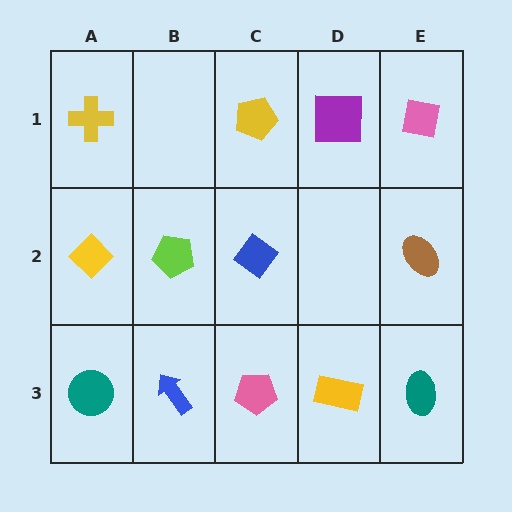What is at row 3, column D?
A yellow rectangle.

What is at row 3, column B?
A blue arrow.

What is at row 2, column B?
A lime pentagon.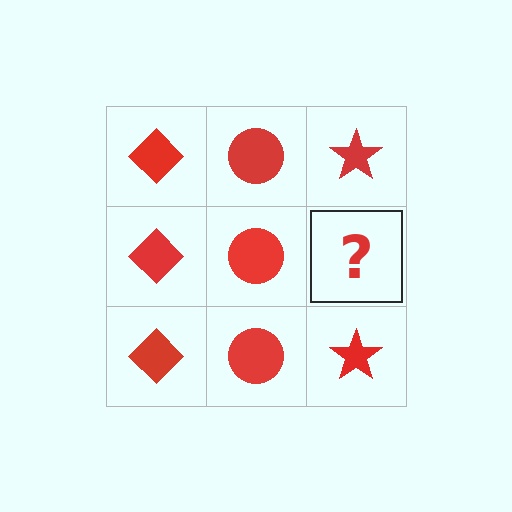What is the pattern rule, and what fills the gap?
The rule is that each column has a consistent shape. The gap should be filled with a red star.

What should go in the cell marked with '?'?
The missing cell should contain a red star.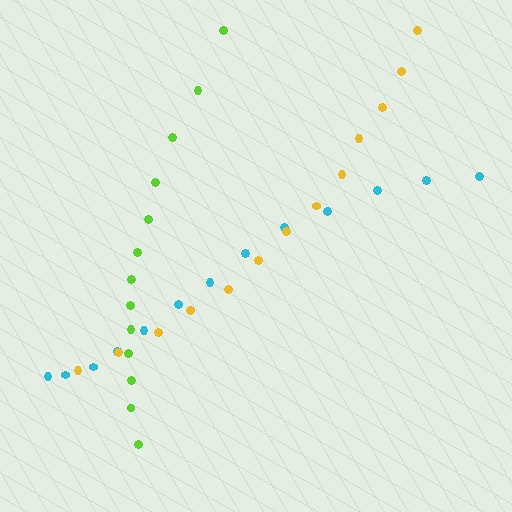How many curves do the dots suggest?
There are 3 distinct paths.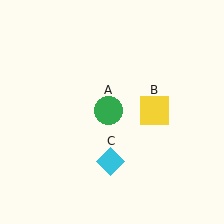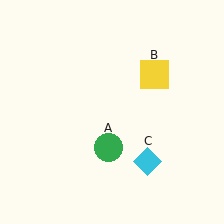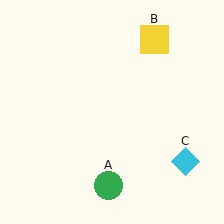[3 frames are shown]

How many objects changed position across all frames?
3 objects changed position: green circle (object A), yellow square (object B), cyan diamond (object C).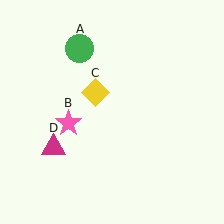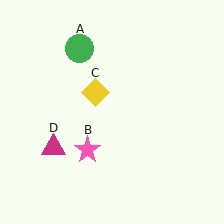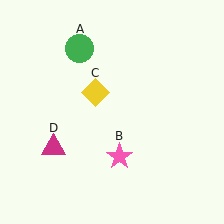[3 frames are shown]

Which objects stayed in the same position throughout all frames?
Green circle (object A) and yellow diamond (object C) and magenta triangle (object D) remained stationary.